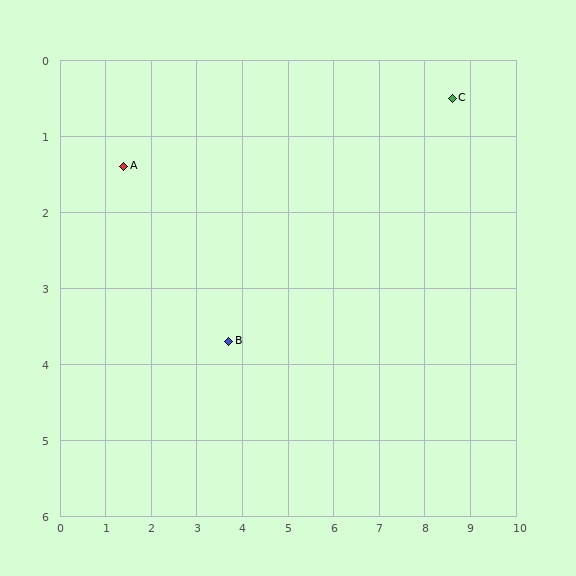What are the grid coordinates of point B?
Point B is at approximately (3.7, 3.7).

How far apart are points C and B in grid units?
Points C and B are about 5.9 grid units apart.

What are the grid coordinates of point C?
Point C is at approximately (8.6, 0.5).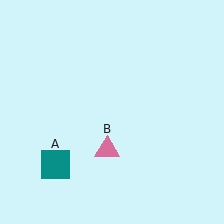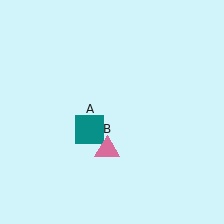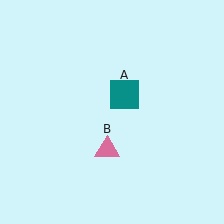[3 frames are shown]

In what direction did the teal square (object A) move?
The teal square (object A) moved up and to the right.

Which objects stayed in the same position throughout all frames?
Pink triangle (object B) remained stationary.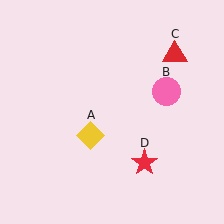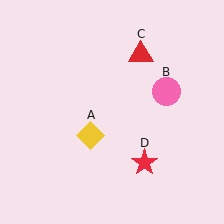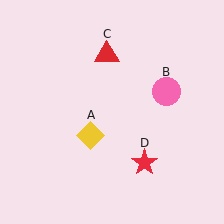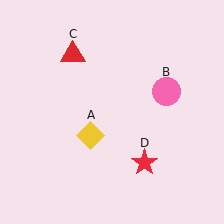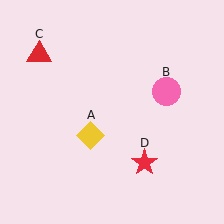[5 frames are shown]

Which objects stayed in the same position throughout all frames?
Yellow diamond (object A) and pink circle (object B) and red star (object D) remained stationary.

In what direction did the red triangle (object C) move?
The red triangle (object C) moved left.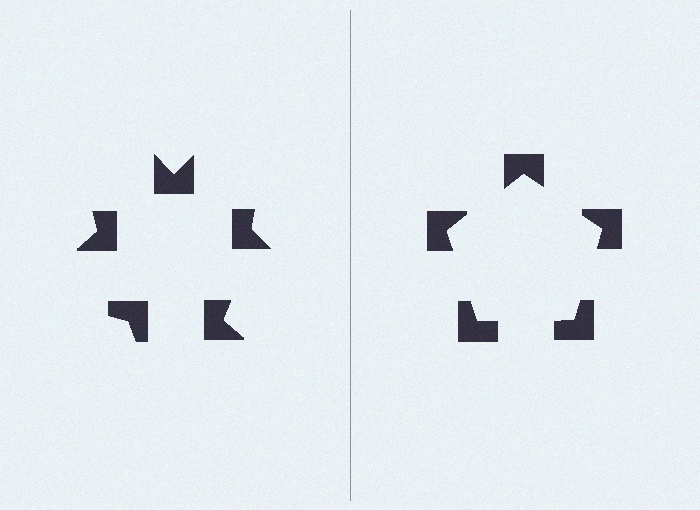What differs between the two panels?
The notched squares are positioned identically on both sides; only the wedge orientations differ. On the right they align to a pentagon; on the left they are misaligned.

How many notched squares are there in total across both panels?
10 — 5 on each side.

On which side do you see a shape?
An illusory pentagon appears on the right side. On the left side the wedge cuts are rotated, so no coherent shape forms.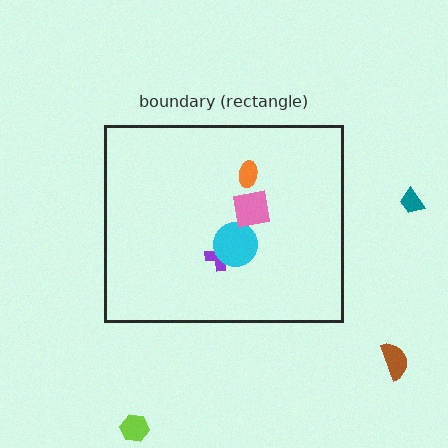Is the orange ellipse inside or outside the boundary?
Inside.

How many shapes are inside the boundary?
4 inside, 3 outside.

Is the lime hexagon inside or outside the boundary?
Outside.